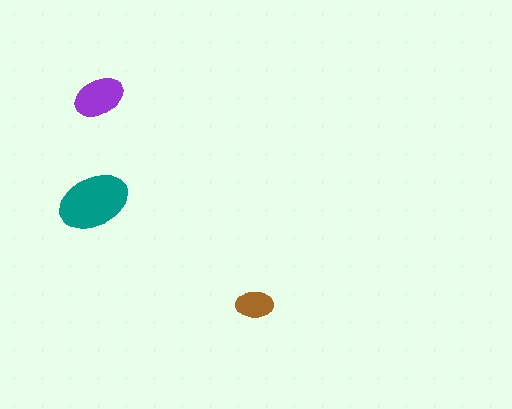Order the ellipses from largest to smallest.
the teal one, the purple one, the brown one.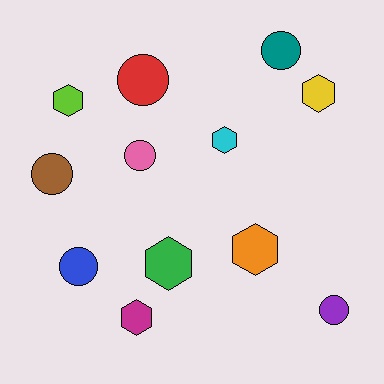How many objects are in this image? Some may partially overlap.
There are 12 objects.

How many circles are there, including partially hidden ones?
There are 6 circles.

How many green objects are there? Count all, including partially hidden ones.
There is 1 green object.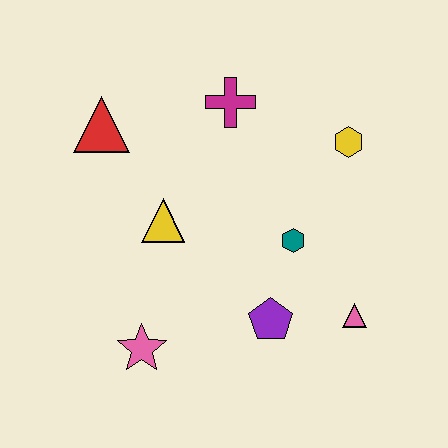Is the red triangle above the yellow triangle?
Yes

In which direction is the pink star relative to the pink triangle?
The pink star is to the left of the pink triangle.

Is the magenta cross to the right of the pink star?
Yes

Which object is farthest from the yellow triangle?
The pink triangle is farthest from the yellow triangle.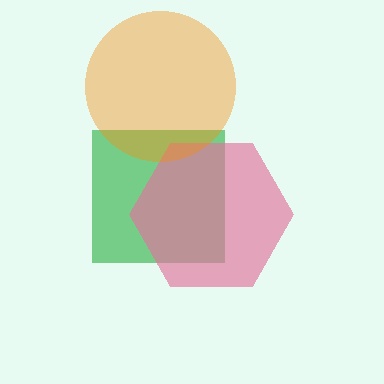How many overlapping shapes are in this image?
There are 3 overlapping shapes in the image.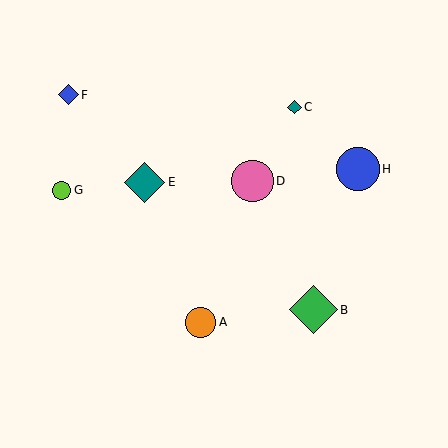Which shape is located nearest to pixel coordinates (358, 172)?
The blue circle (labeled H) at (358, 169) is nearest to that location.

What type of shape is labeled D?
Shape D is a pink circle.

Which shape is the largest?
The green diamond (labeled B) is the largest.